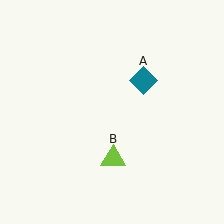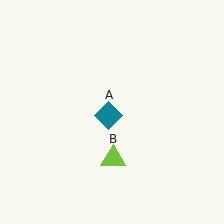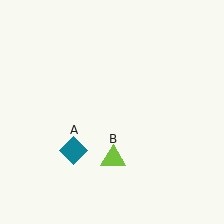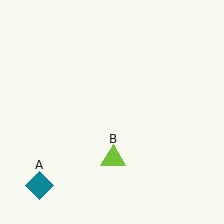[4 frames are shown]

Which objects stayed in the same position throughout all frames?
Lime triangle (object B) remained stationary.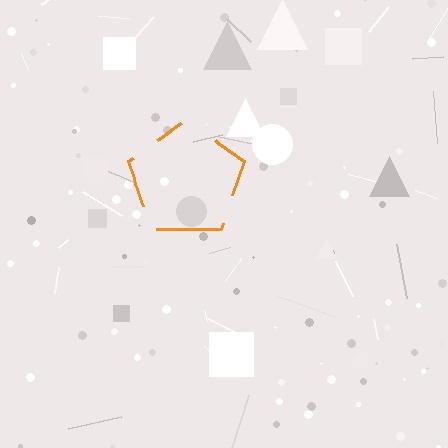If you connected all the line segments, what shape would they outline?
They would outline a pentagon.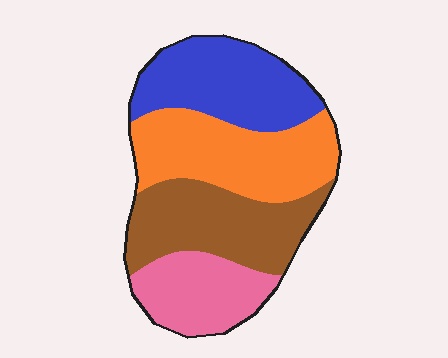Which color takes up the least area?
Pink, at roughly 20%.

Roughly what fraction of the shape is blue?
Blue covers around 25% of the shape.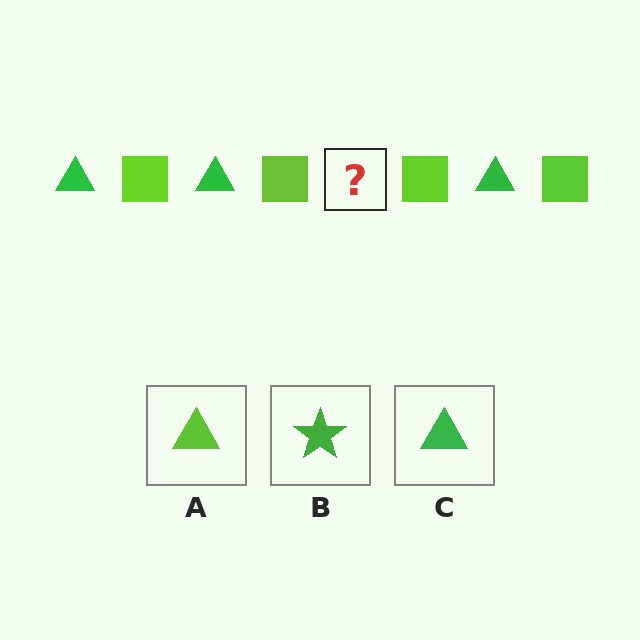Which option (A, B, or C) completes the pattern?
C.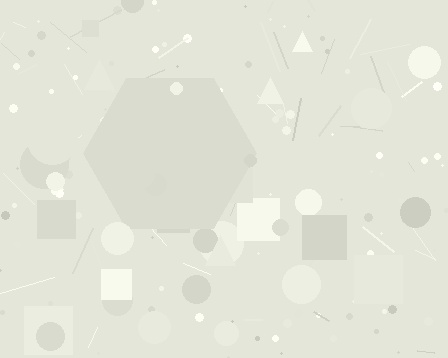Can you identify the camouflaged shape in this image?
The camouflaged shape is a hexagon.